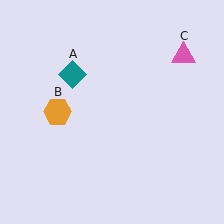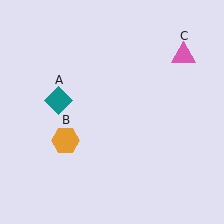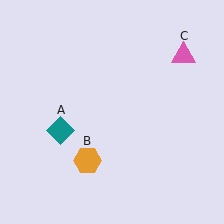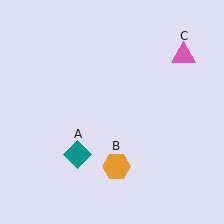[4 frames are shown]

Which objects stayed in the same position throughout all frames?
Pink triangle (object C) remained stationary.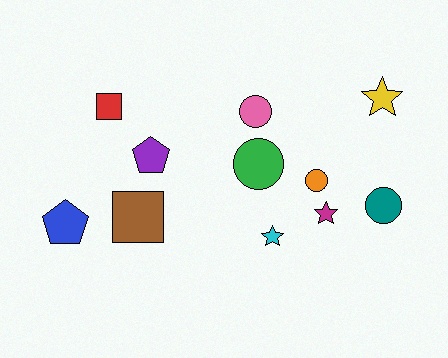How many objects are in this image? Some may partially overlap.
There are 11 objects.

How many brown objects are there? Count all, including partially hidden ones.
There is 1 brown object.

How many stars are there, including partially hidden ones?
There are 3 stars.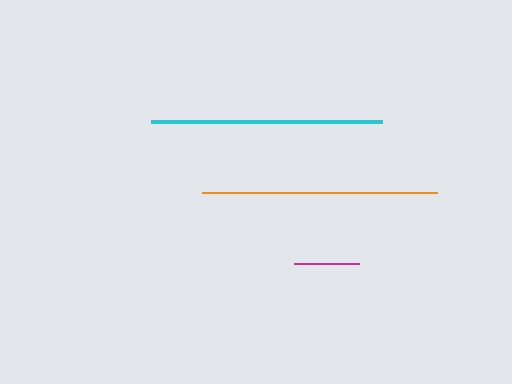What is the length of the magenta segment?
The magenta segment is approximately 64 pixels long.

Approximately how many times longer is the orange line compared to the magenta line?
The orange line is approximately 3.6 times the length of the magenta line.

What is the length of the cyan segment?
The cyan segment is approximately 231 pixels long.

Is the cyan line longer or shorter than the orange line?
The orange line is longer than the cyan line.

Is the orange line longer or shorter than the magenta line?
The orange line is longer than the magenta line.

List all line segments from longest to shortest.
From longest to shortest: orange, cyan, magenta.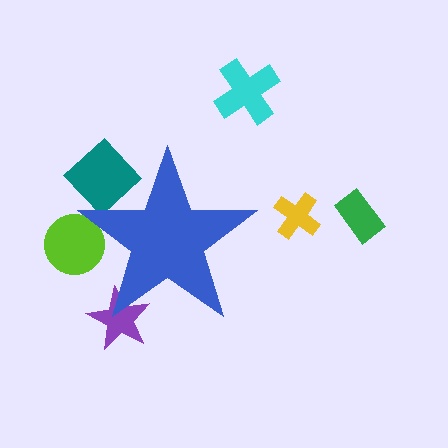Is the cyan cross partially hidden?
No, the cyan cross is fully visible.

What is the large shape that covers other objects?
A blue star.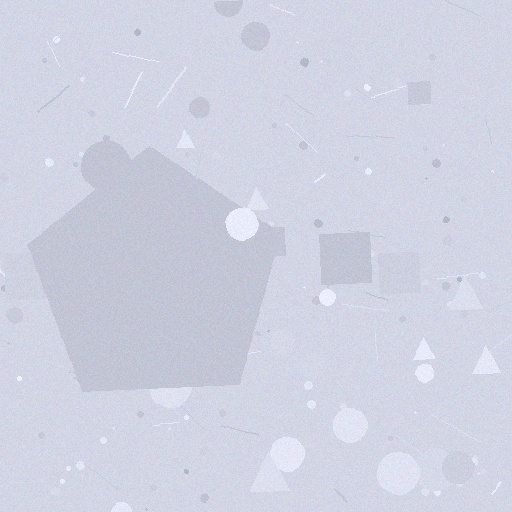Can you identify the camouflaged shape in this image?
The camouflaged shape is a pentagon.